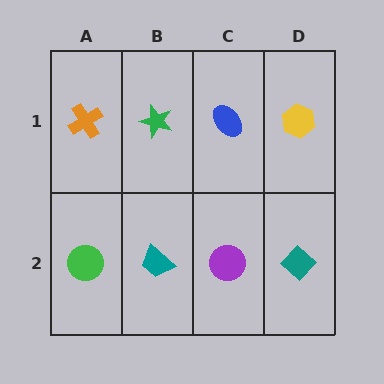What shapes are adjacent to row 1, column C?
A purple circle (row 2, column C), a green star (row 1, column B), a yellow hexagon (row 1, column D).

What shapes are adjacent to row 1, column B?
A teal trapezoid (row 2, column B), an orange cross (row 1, column A), a blue ellipse (row 1, column C).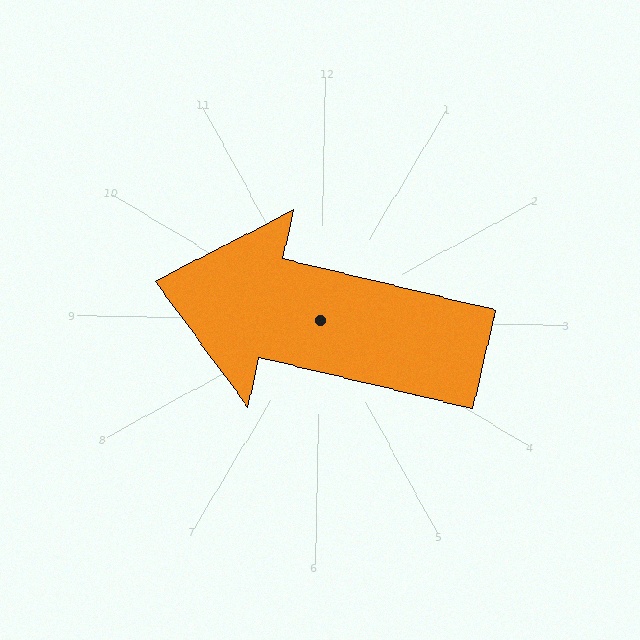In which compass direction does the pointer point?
West.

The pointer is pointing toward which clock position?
Roughly 9 o'clock.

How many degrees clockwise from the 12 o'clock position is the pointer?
Approximately 282 degrees.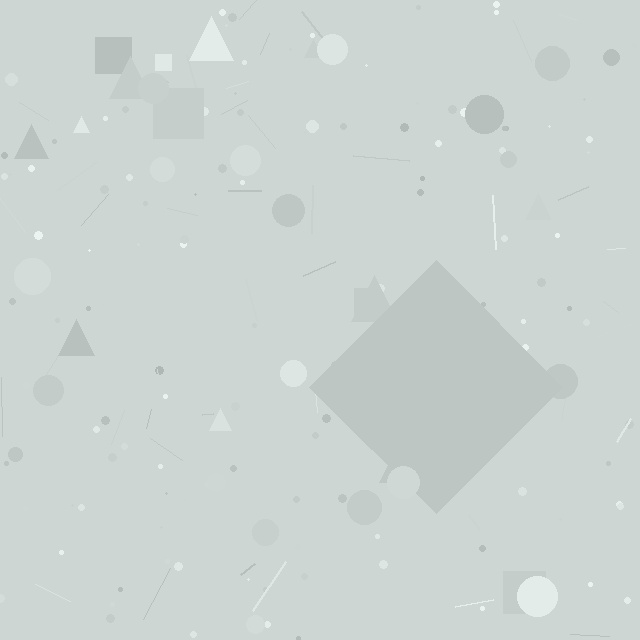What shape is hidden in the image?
A diamond is hidden in the image.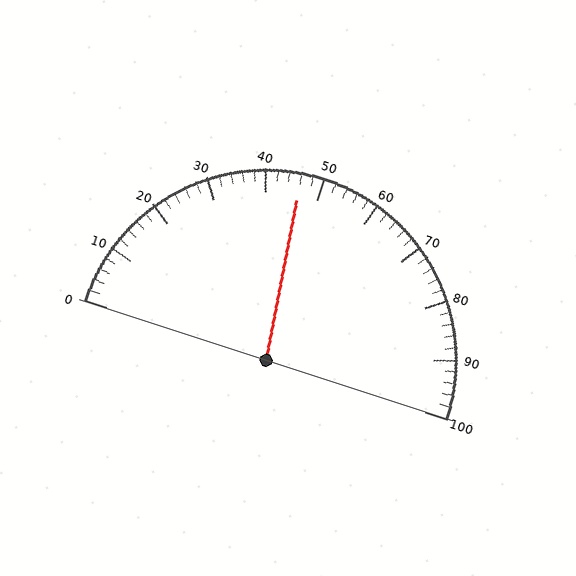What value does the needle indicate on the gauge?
The needle indicates approximately 46.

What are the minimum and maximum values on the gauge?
The gauge ranges from 0 to 100.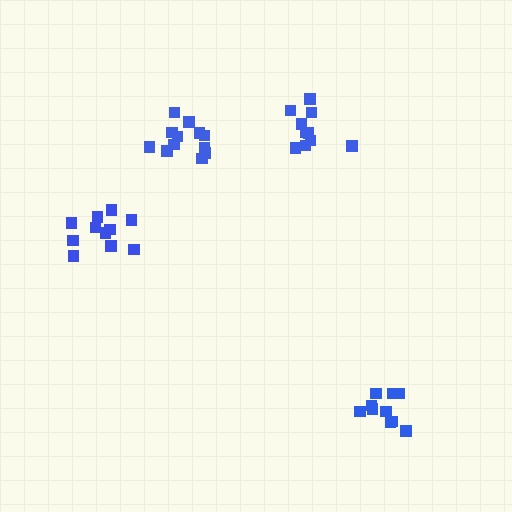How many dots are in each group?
Group 1: 10 dots, Group 2: 10 dots, Group 3: 12 dots, Group 4: 11 dots (43 total).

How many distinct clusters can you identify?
There are 4 distinct clusters.